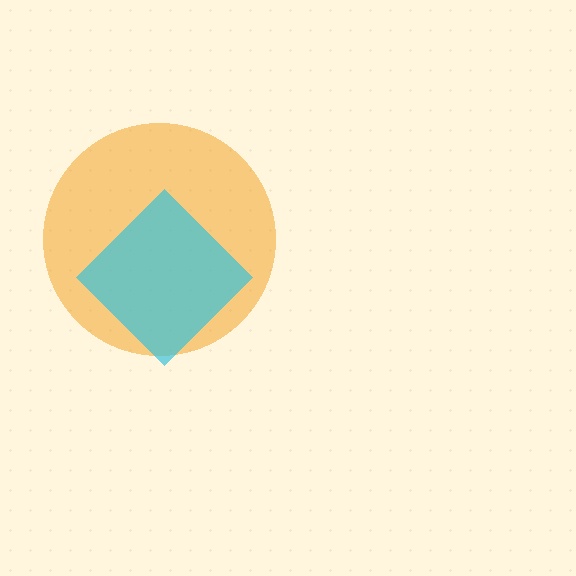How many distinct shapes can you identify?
There are 2 distinct shapes: an orange circle, a cyan diamond.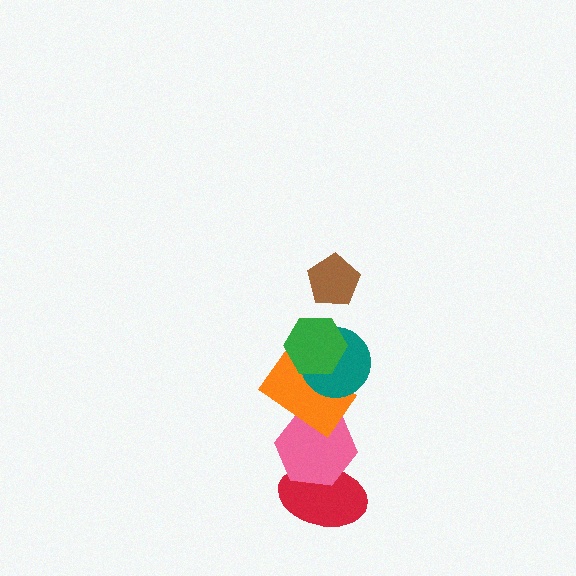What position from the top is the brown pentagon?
The brown pentagon is 1st from the top.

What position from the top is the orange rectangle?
The orange rectangle is 4th from the top.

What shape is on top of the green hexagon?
The brown pentagon is on top of the green hexagon.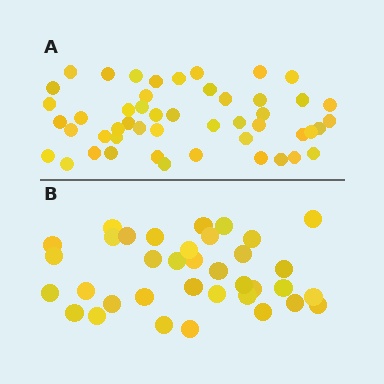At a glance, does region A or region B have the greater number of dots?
Region A (the top region) has more dots.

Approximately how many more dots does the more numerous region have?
Region A has approximately 15 more dots than region B.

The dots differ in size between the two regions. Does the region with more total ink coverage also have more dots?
No. Region B has more total ink coverage because its dots are larger, but region A actually contains more individual dots. Total area can be misleading — the number of items is what matters here.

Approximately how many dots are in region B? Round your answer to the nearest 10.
About 40 dots. (The exact count is 36, which rounds to 40.)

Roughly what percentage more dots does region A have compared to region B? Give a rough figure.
About 35% more.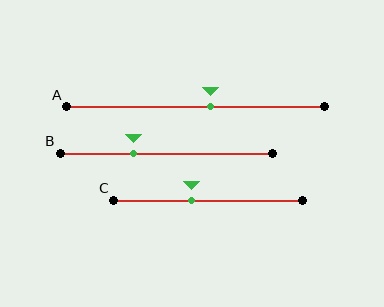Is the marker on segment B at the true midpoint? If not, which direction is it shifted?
No, the marker on segment B is shifted to the left by about 16% of the segment length.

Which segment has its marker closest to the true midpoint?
Segment A has its marker closest to the true midpoint.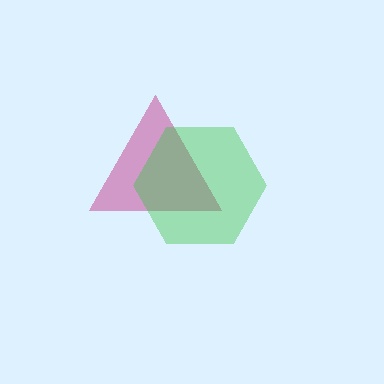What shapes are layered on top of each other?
The layered shapes are: a magenta triangle, a green hexagon.